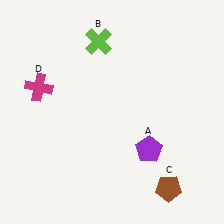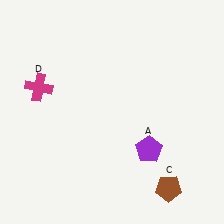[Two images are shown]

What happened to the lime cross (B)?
The lime cross (B) was removed in Image 2. It was in the top-left area of Image 1.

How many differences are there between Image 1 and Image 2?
There is 1 difference between the two images.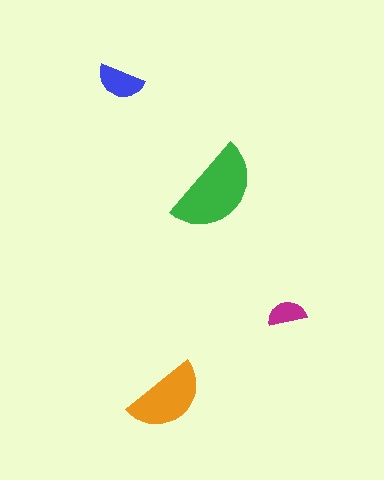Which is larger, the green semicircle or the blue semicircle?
The green one.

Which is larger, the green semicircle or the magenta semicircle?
The green one.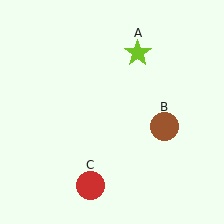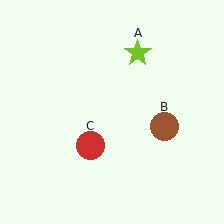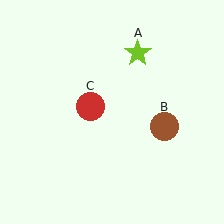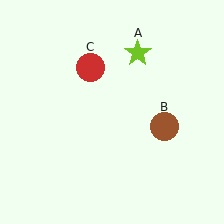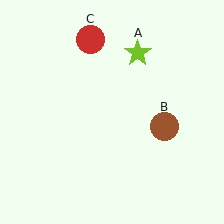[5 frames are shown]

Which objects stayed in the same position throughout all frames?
Lime star (object A) and brown circle (object B) remained stationary.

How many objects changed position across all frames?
1 object changed position: red circle (object C).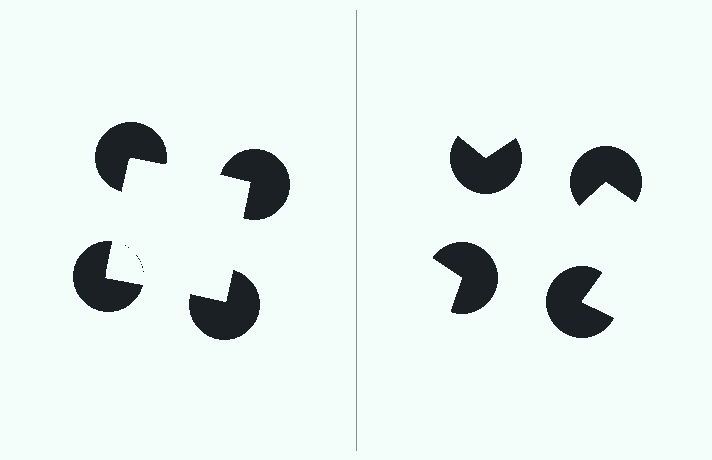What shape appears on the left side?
An illusory square.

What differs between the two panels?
The pac-man discs are positioned identically on both sides; only the wedge orientations differ. On the left they align to a square; on the right they are misaligned.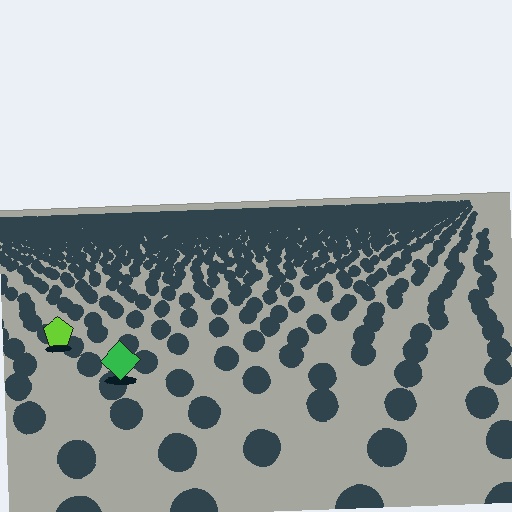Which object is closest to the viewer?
The green diamond is closest. The texture marks near it are larger and more spread out.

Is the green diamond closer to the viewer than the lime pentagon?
Yes. The green diamond is closer — you can tell from the texture gradient: the ground texture is coarser near it.